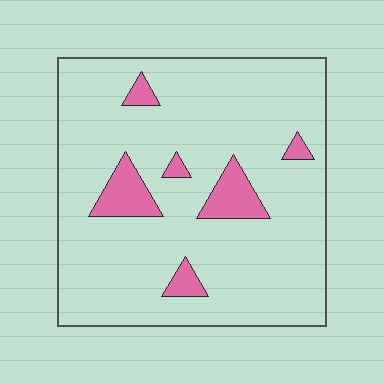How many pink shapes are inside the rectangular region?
6.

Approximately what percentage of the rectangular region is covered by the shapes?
Approximately 10%.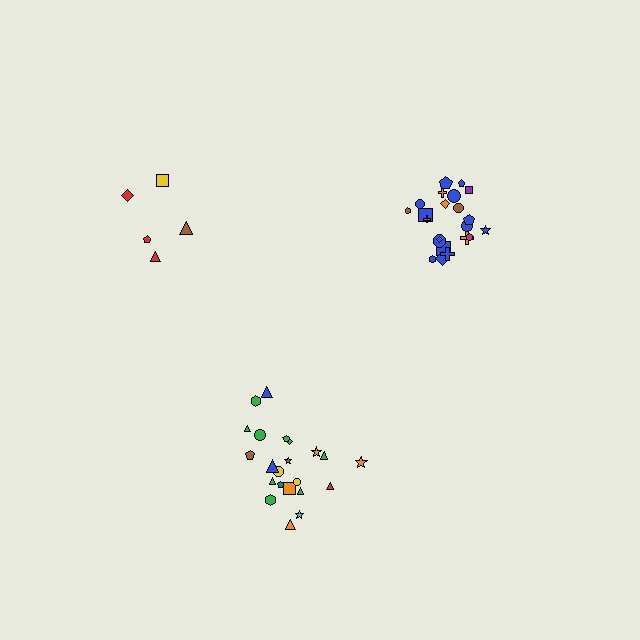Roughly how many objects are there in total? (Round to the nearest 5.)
Roughly 50 objects in total.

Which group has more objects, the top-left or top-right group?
The top-right group.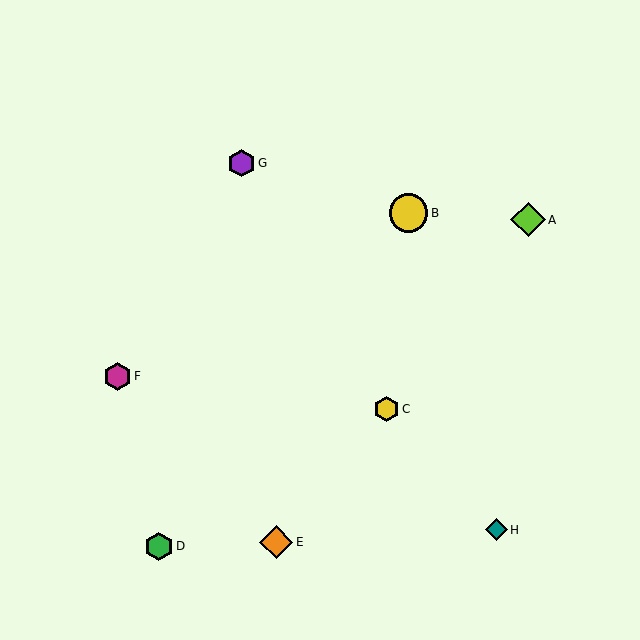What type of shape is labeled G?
Shape G is a purple hexagon.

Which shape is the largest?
The yellow circle (labeled B) is the largest.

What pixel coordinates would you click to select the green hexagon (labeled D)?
Click at (159, 546) to select the green hexagon D.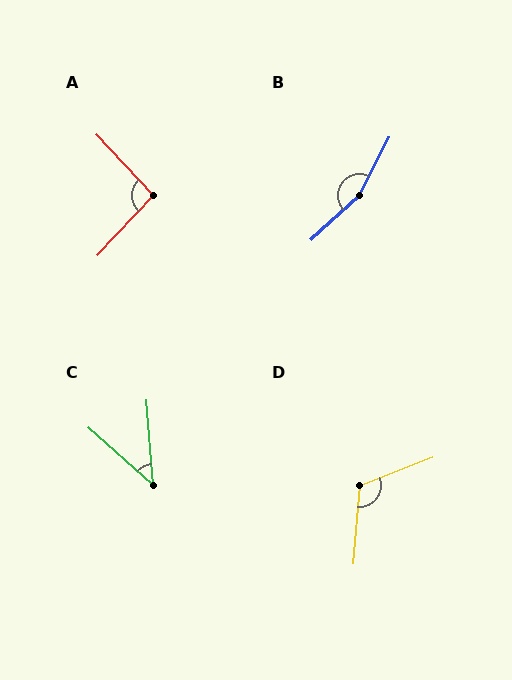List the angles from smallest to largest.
C (44°), A (94°), D (116°), B (159°).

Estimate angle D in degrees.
Approximately 116 degrees.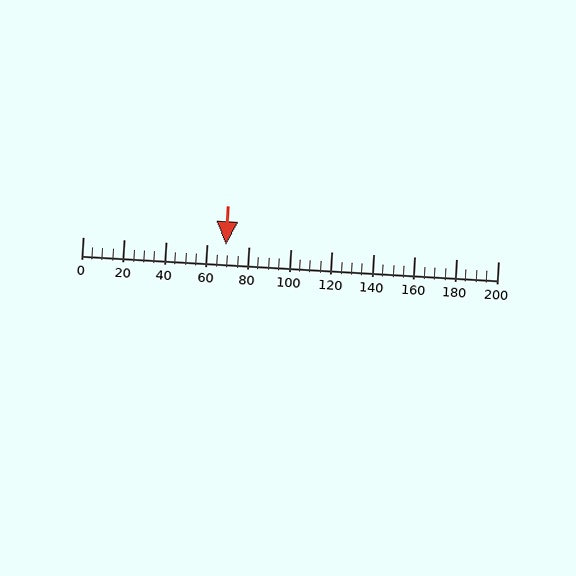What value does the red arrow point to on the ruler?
The red arrow points to approximately 69.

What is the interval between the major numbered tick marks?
The major tick marks are spaced 20 units apart.